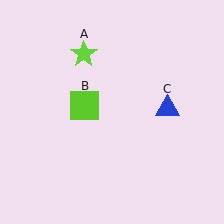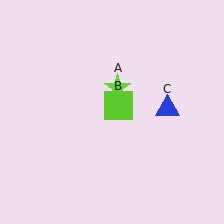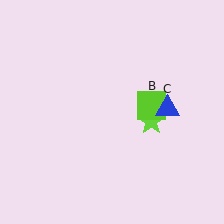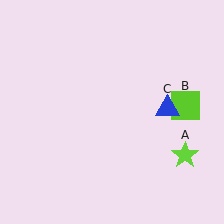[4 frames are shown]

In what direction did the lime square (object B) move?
The lime square (object B) moved right.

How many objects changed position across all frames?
2 objects changed position: lime star (object A), lime square (object B).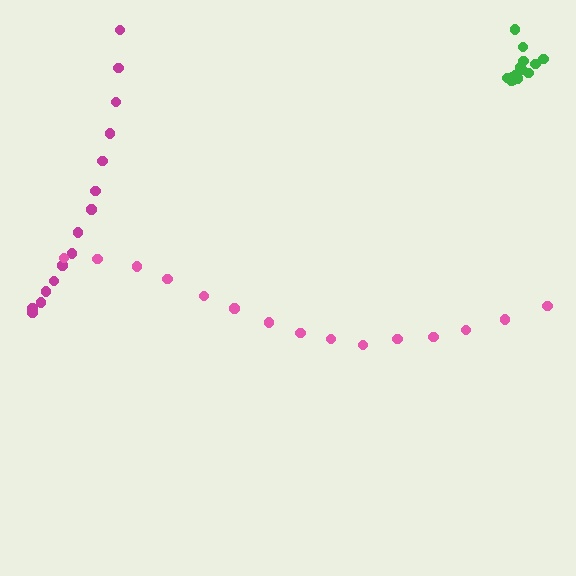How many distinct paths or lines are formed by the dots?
There are 3 distinct paths.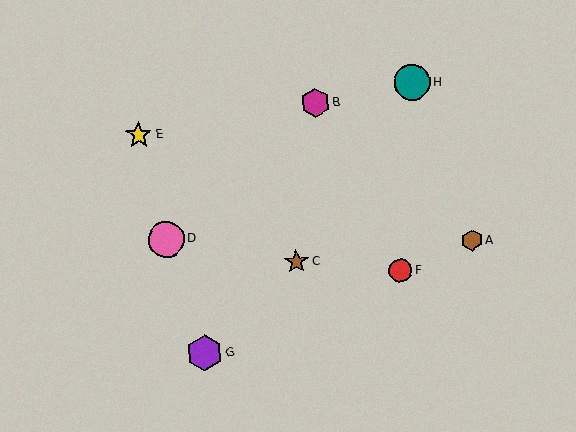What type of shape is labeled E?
Shape E is a yellow star.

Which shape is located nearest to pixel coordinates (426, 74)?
The teal circle (labeled H) at (412, 82) is nearest to that location.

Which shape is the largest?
The teal circle (labeled H) is the largest.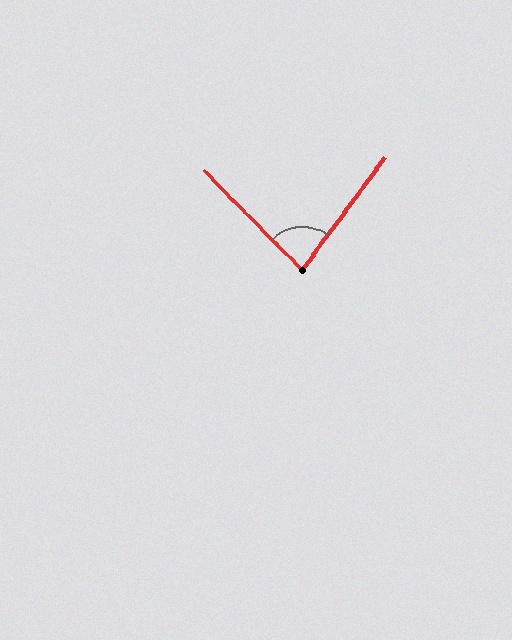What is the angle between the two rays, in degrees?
Approximately 81 degrees.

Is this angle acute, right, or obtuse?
It is acute.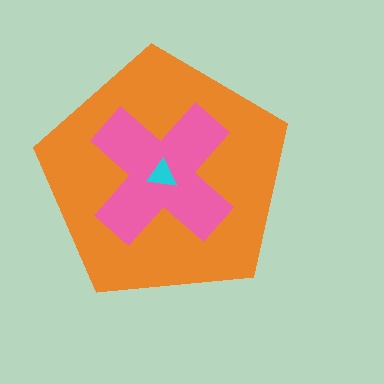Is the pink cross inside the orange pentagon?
Yes.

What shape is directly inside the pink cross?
The cyan triangle.